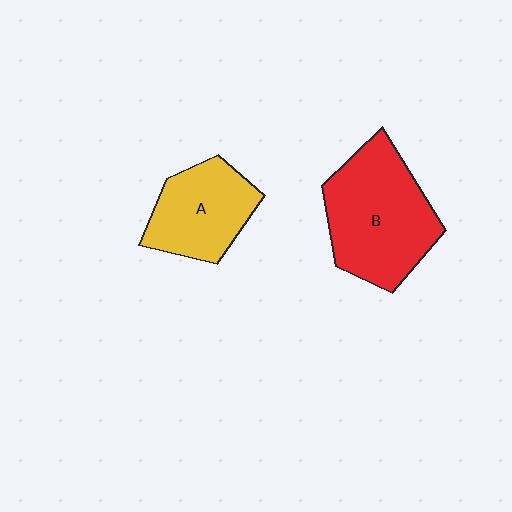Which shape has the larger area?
Shape B (red).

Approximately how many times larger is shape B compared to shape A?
Approximately 1.5 times.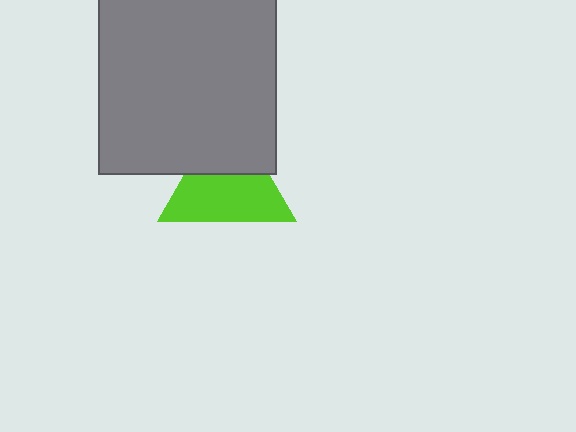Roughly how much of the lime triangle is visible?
About half of it is visible (roughly 62%).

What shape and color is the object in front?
The object in front is a gray square.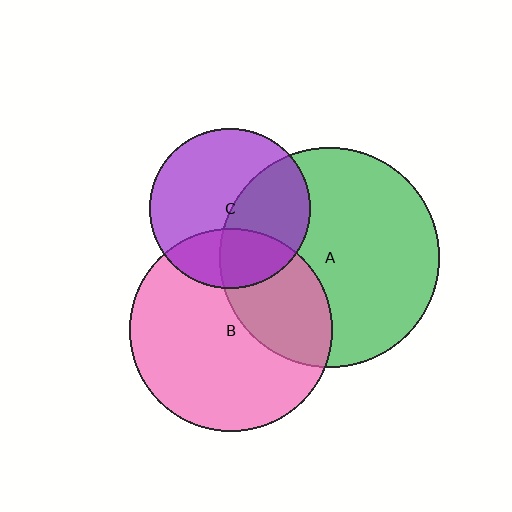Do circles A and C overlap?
Yes.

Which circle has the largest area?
Circle A (green).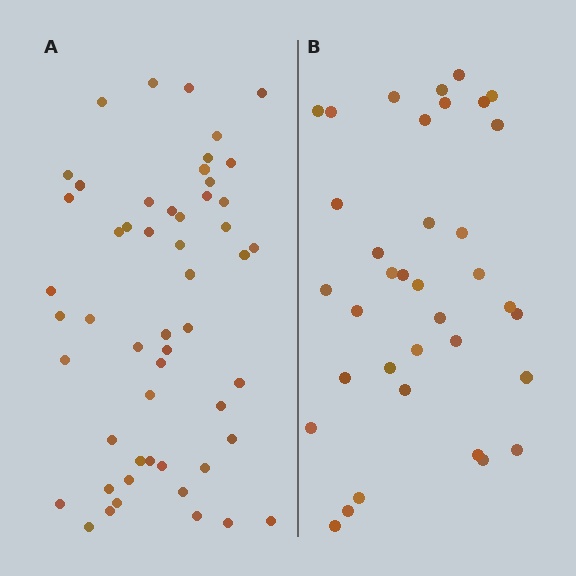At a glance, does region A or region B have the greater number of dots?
Region A (the left region) has more dots.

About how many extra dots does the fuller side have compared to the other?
Region A has approximately 15 more dots than region B.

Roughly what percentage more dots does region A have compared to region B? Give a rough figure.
About 45% more.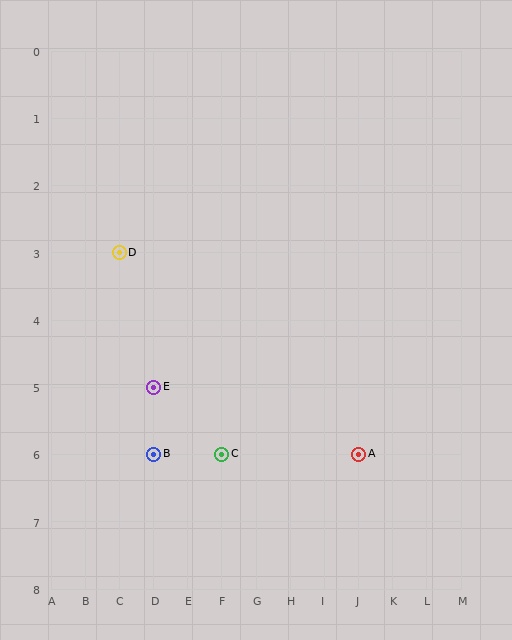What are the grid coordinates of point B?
Point B is at grid coordinates (D, 6).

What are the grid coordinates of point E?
Point E is at grid coordinates (D, 5).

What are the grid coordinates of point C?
Point C is at grid coordinates (F, 6).